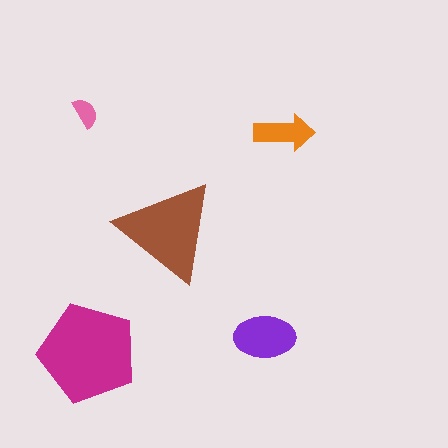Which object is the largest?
The magenta pentagon.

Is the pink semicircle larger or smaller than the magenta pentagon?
Smaller.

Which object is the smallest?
The pink semicircle.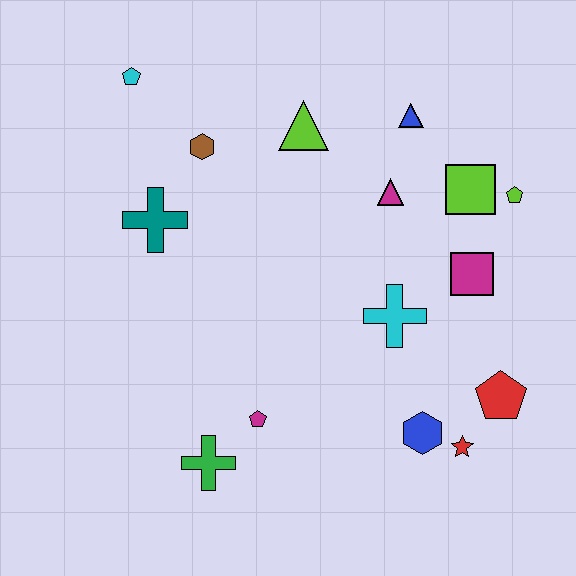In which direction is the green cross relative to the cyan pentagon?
The green cross is below the cyan pentagon.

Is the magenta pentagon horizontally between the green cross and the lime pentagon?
Yes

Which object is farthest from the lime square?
The green cross is farthest from the lime square.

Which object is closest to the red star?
The blue hexagon is closest to the red star.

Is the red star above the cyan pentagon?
No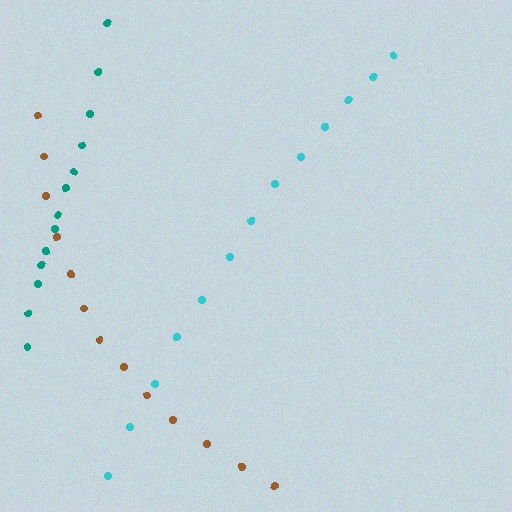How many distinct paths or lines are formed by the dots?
There are 3 distinct paths.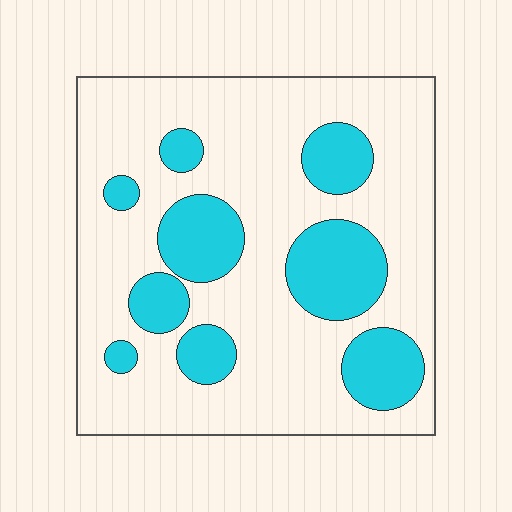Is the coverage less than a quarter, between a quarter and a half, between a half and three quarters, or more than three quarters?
Between a quarter and a half.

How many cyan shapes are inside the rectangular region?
9.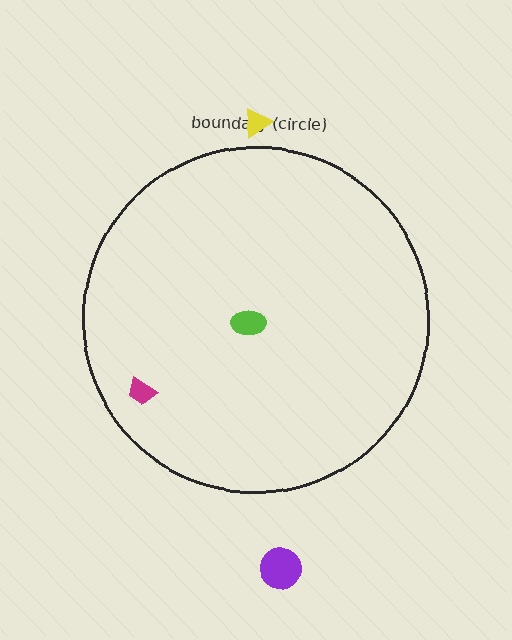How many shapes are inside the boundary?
2 inside, 2 outside.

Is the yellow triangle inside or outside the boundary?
Outside.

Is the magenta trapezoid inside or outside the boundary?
Inside.